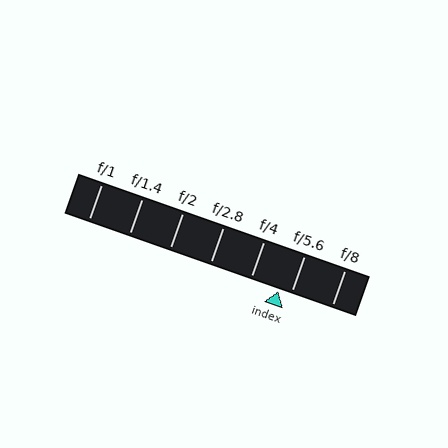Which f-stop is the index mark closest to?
The index mark is closest to f/5.6.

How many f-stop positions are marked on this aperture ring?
There are 7 f-stop positions marked.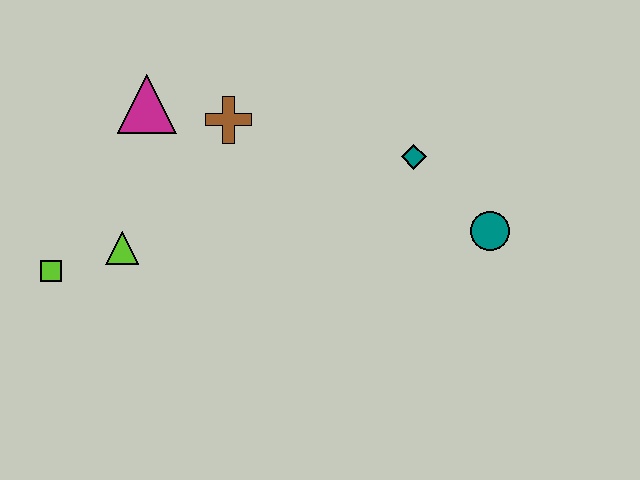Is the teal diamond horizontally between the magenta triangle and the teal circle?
Yes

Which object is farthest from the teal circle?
The lime square is farthest from the teal circle.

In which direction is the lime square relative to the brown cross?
The lime square is to the left of the brown cross.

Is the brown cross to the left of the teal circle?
Yes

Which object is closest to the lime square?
The lime triangle is closest to the lime square.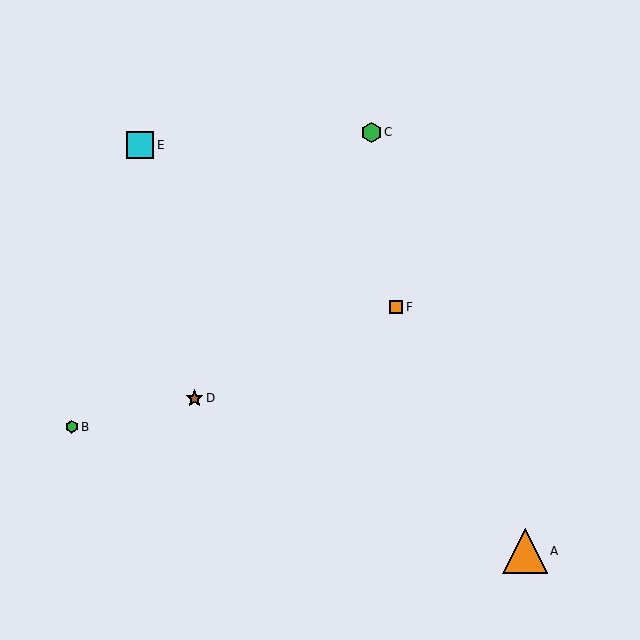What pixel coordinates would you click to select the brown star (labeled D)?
Click at (194, 398) to select the brown star D.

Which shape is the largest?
The orange triangle (labeled A) is the largest.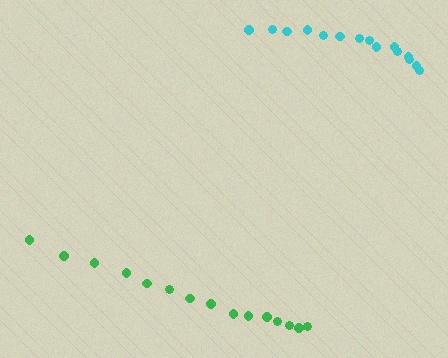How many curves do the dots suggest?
There are 2 distinct paths.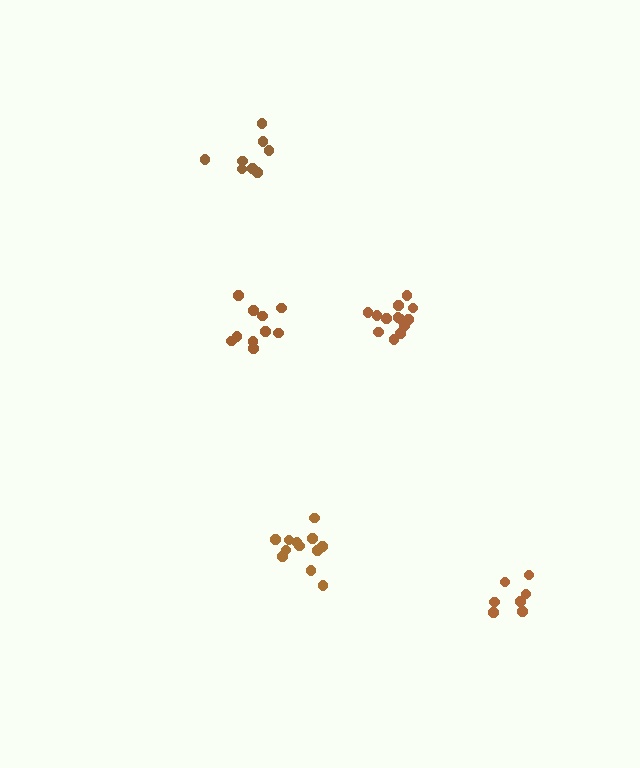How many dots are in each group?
Group 1: 12 dots, Group 2: 8 dots, Group 3: 7 dots, Group 4: 13 dots, Group 5: 10 dots (50 total).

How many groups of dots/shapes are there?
There are 5 groups.